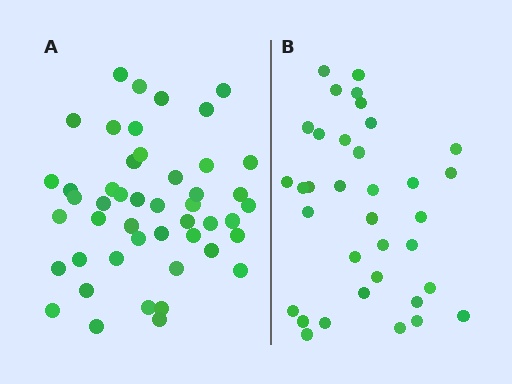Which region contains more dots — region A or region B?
Region A (the left region) has more dots.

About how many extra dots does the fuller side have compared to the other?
Region A has roughly 12 or so more dots than region B.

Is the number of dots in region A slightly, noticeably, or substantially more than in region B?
Region A has noticeably more, but not dramatically so. The ratio is roughly 1.3 to 1.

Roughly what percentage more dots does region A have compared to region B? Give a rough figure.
About 35% more.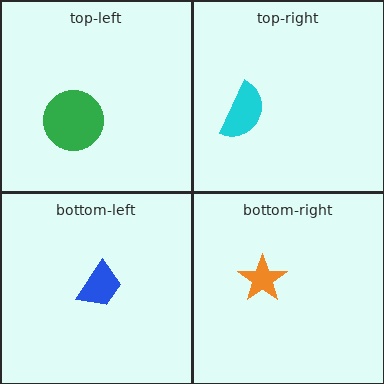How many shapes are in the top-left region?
1.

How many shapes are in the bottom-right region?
1.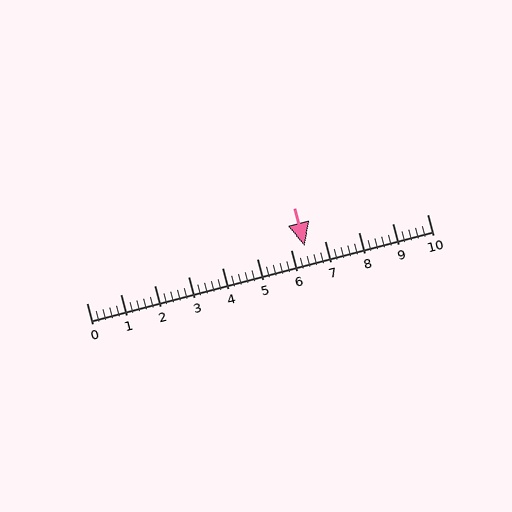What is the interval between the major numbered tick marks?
The major tick marks are spaced 1 units apart.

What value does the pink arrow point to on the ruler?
The pink arrow points to approximately 6.4.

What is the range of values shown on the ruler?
The ruler shows values from 0 to 10.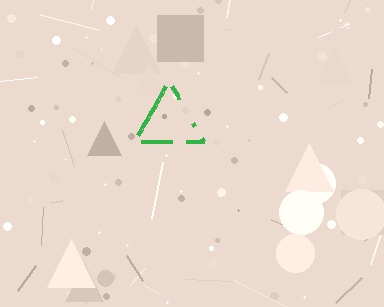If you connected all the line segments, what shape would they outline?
They would outline a triangle.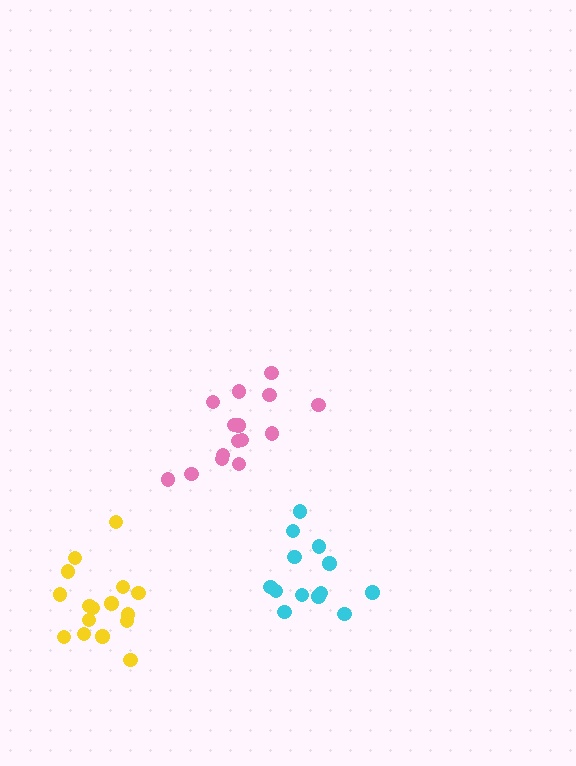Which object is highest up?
The pink cluster is topmost.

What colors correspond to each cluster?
The clusters are colored: cyan, pink, yellow.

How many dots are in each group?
Group 1: 14 dots, Group 2: 16 dots, Group 3: 16 dots (46 total).